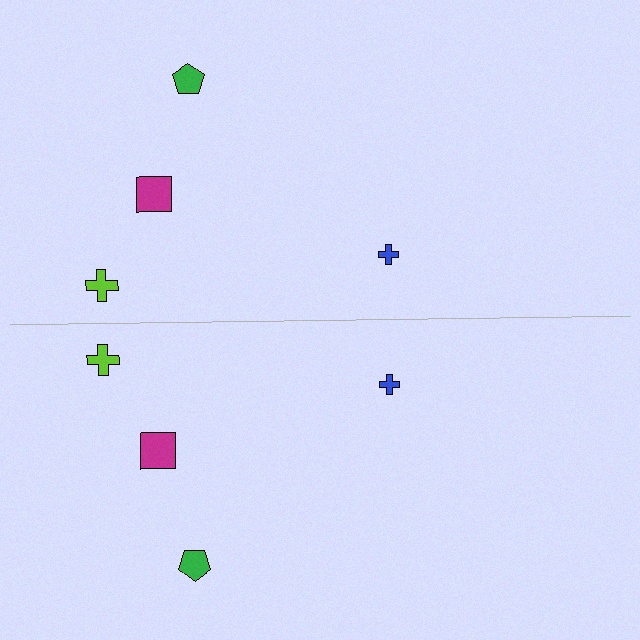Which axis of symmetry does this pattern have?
The pattern has a horizontal axis of symmetry running through the center of the image.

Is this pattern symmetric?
Yes, this pattern has bilateral (reflection) symmetry.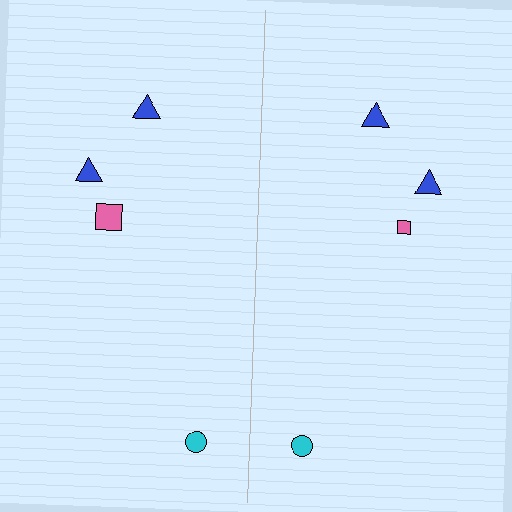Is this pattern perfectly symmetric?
No, the pattern is not perfectly symmetric. The pink square on the right side has a different size than its mirror counterpart.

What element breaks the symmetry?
The pink square on the right side has a different size than its mirror counterpart.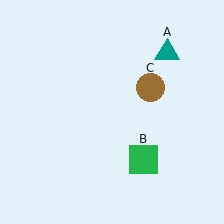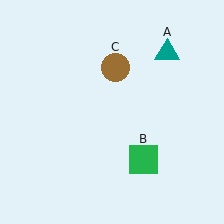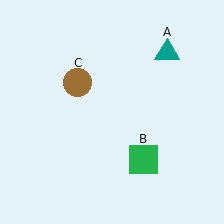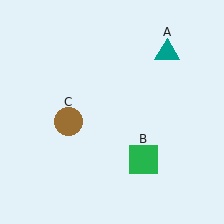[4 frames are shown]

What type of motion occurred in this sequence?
The brown circle (object C) rotated counterclockwise around the center of the scene.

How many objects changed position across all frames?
1 object changed position: brown circle (object C).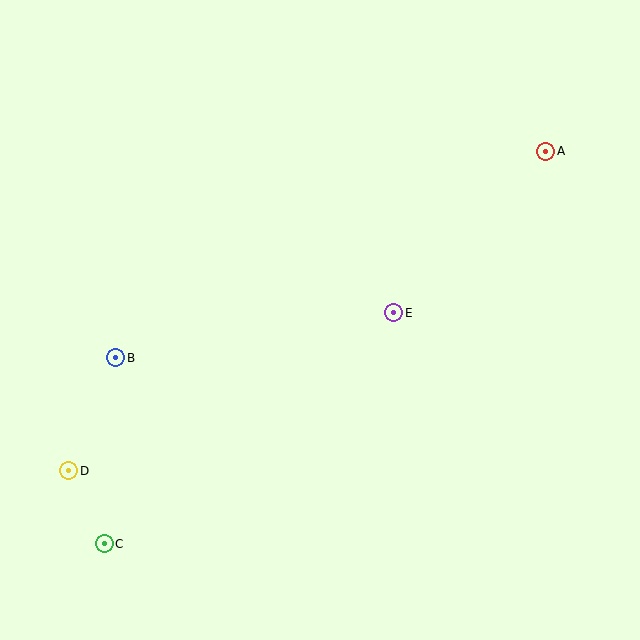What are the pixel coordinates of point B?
Point B is at (116, 358).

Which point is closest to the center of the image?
Point E at (394, 313) is closest to the center.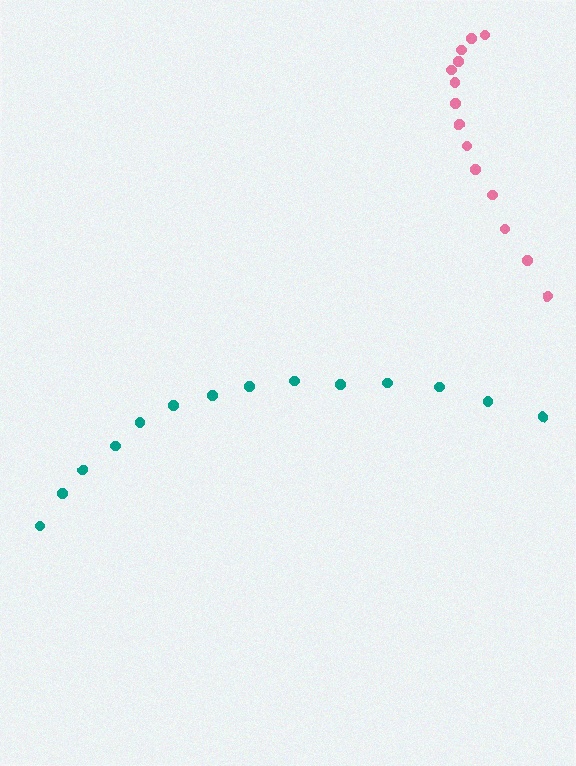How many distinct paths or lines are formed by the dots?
There are 2 distinct paths.